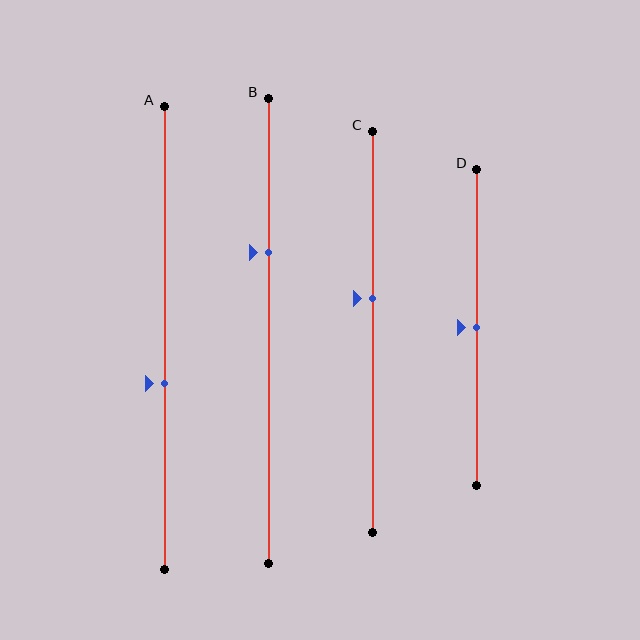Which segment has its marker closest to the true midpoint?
Segment D has its marker closest to the true midpoint.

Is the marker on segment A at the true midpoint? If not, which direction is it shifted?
No, the marker on segment A is shifted downward by about 10% of the segment length.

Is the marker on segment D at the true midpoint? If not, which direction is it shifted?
Yes, the marker on segment D is at the true midpoint.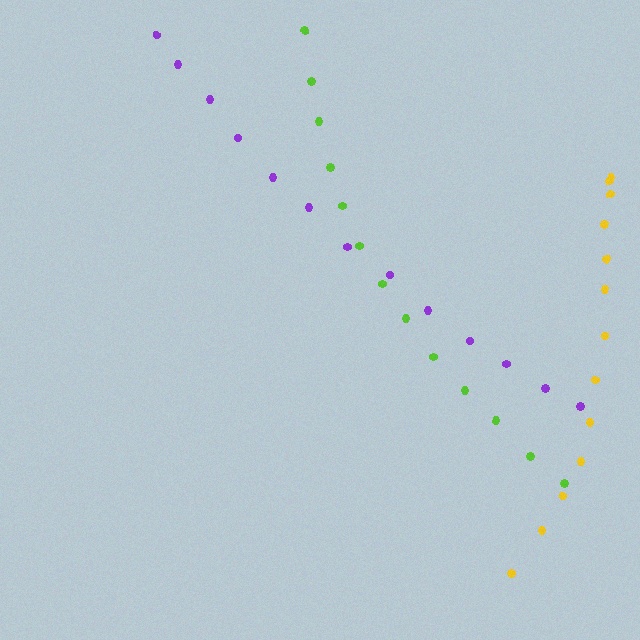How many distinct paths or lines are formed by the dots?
There are 3 distinct paths.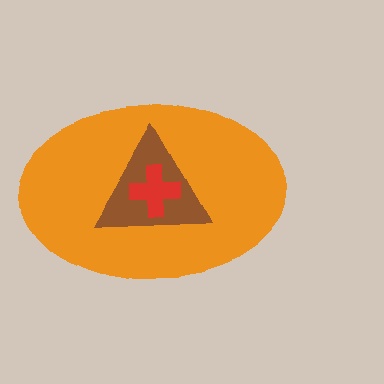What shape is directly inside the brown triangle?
The red cross.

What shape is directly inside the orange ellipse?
The brown triangle.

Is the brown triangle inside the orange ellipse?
Yes.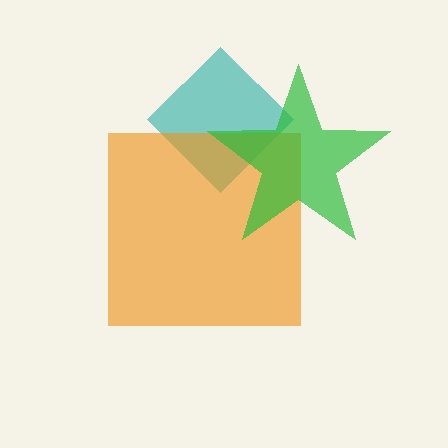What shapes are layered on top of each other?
The layered shapes are: a teal diamond, an orange square, a green star.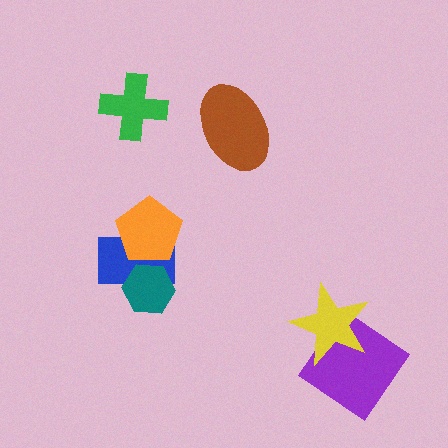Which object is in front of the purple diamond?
The yellow star is in front of the purple diamond.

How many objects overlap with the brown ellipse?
0 objects overlap with the brown ellipse.